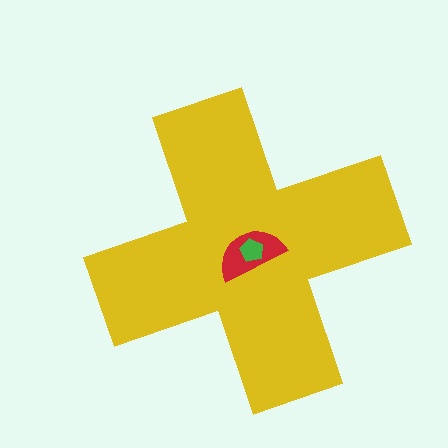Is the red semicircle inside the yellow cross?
Yes.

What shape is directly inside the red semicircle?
The green pentagon.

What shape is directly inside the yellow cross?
The red semicircle.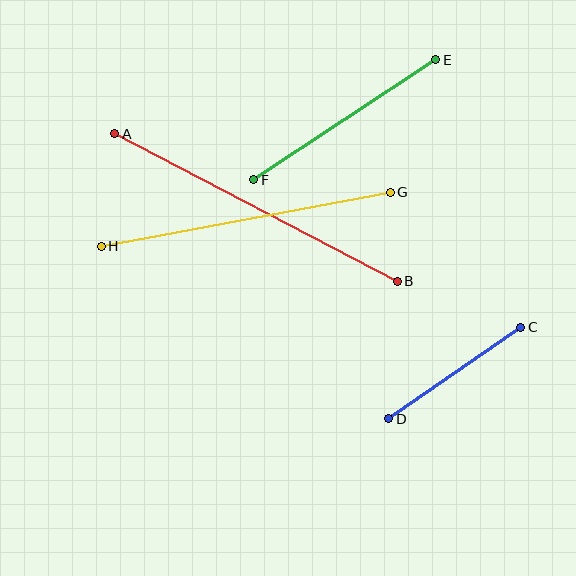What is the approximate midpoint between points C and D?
The midpoint is at approximately (455, 373) pixels.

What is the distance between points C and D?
The distance is approximately 161 pixels.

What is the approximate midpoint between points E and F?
The midpoint is at approximately (345, 120) pixels.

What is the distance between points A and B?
The distance is approximately 319 pixels.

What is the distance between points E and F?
The distance is approximately 218 pixels.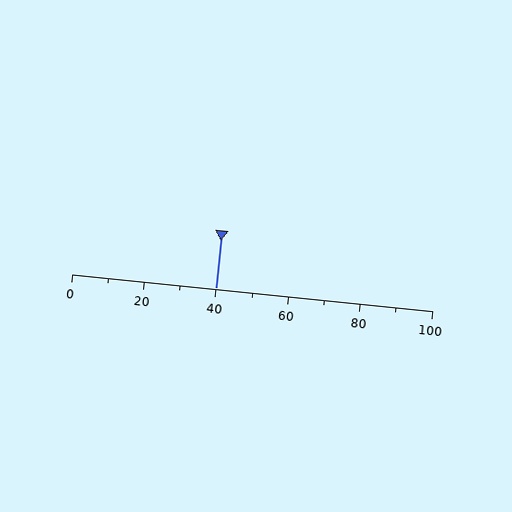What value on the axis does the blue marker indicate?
The marker indicates approximately 40.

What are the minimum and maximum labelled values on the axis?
The axis runs from 0 to 100.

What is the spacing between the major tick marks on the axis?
The major ticks are spaced 20 apart.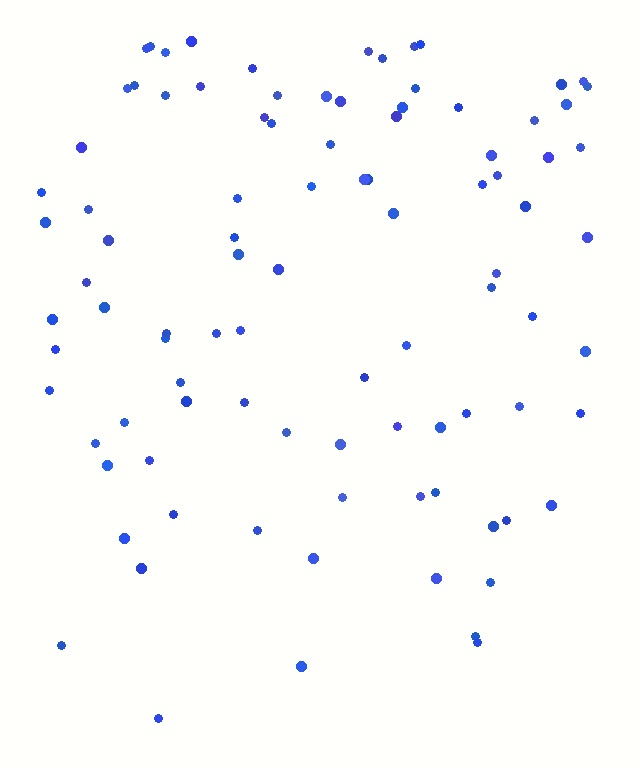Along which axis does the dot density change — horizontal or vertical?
Vertical.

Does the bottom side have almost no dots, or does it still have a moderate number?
Still a moderate number, just noticeably fewer than the top.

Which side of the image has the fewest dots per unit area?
The bottom.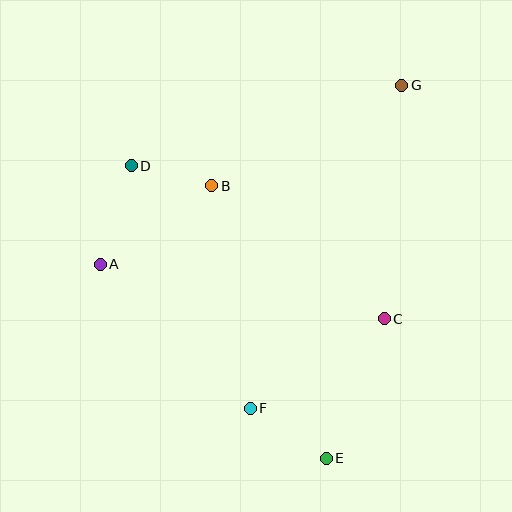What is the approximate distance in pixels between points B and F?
The distance between B and F is approximately 226 pixels.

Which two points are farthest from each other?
Points E and G are farthest from each other.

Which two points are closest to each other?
Points B and D are closest to each other.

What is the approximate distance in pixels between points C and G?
The distance between C and G is approximately 234 pixels.